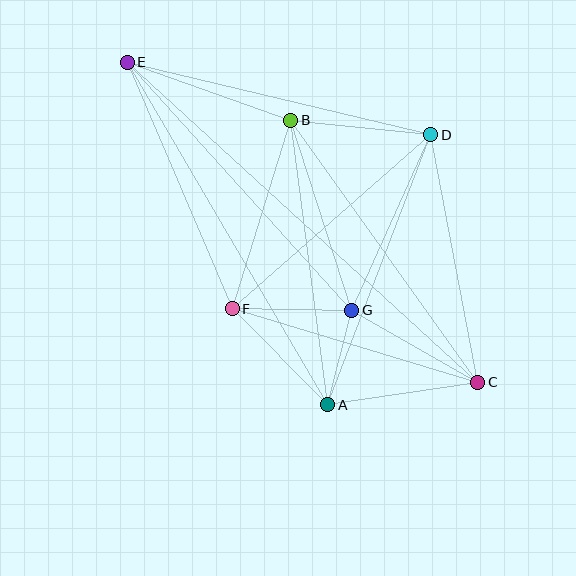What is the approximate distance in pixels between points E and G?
The distance between E and G is approximately 335 pixels.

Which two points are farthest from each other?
Points C and E are farthest from each other.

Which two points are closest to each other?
Points A and G are closest to each other.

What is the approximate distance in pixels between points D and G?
The distance between D and G is approximately 192 pixels.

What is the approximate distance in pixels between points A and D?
The distance between A and D is approximately 289 pixels.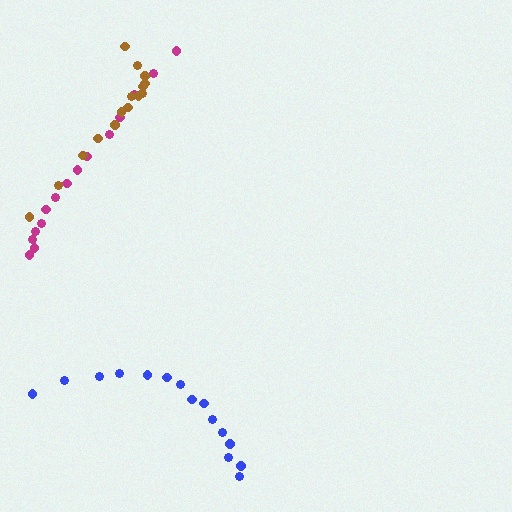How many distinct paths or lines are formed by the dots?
There are 3 distinct paths.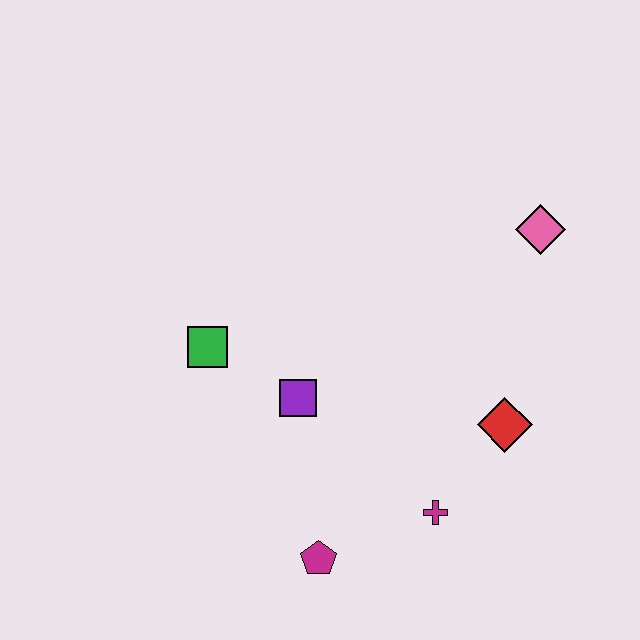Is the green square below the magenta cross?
No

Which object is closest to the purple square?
The green square is closest to the purple square.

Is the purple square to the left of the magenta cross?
Yes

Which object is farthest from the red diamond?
The green square is farthest from the red diamond.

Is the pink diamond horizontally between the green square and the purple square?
No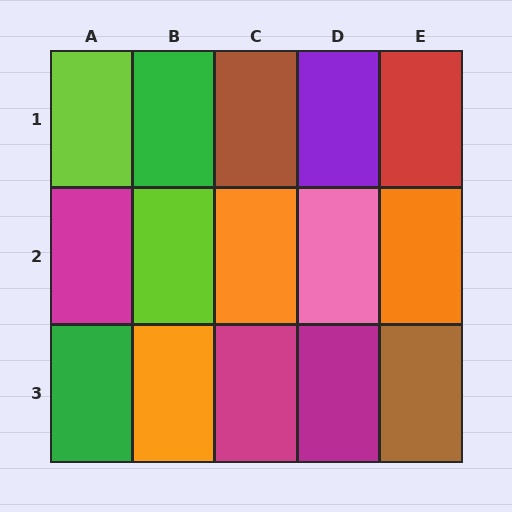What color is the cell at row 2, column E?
Orange.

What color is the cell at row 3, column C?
Magenta.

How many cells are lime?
2 cells are lime.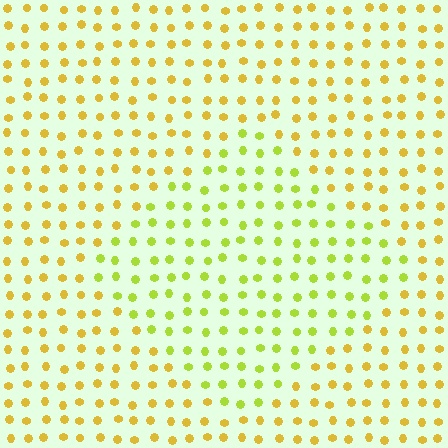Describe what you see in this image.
The image is filled with small yellow elements in a uniform arrangement. A diamond-shaped region is visible where the elements are tinted to a slightly different hue, forming a subtle color boundary.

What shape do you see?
I see a diamond.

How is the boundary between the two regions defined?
The boundary is defined purely by a slight shift in hue (about 32 degrees). Spacing, size, and orientation are identical on both sides.